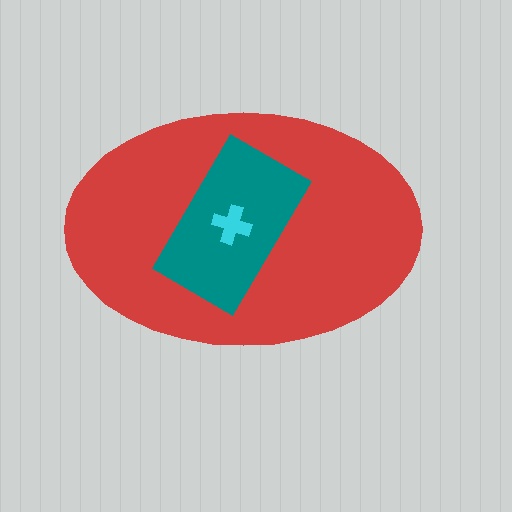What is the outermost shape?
The red ellipse.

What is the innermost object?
The cyan cross.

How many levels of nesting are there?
3.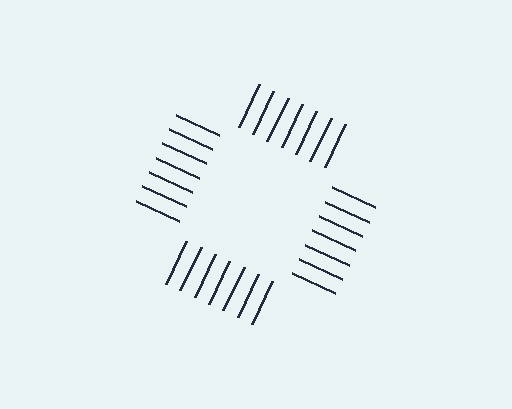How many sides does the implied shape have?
4 sides — the line-ends trace a square.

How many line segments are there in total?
28 — 7 along each of the 4 edges.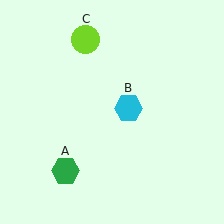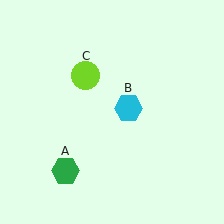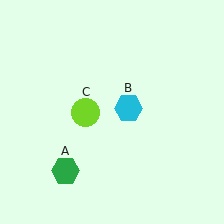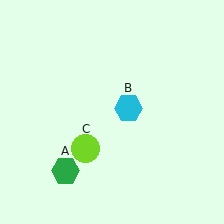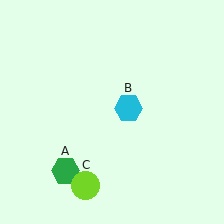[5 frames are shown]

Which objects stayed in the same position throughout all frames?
Green hexagon (object A) and cyan hexagon (object B) remained stationary.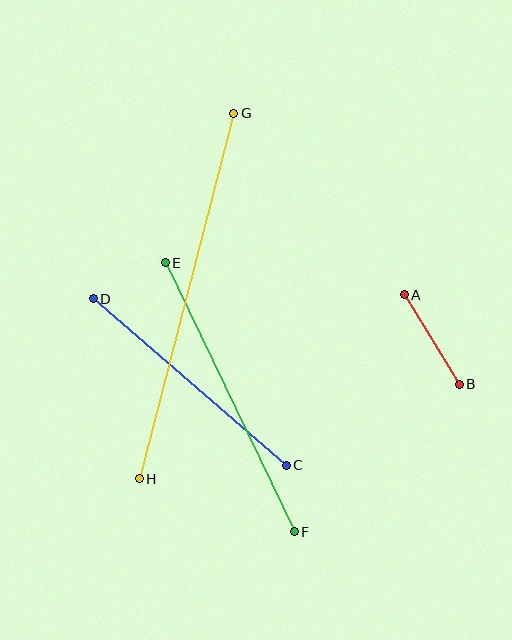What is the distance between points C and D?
The distance is approximately 255 pixels.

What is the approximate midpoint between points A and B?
The midpoint is at approximately (432, 339) pixels.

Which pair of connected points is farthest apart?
Points G and H are farthest apart.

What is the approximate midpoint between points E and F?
The midpoint is at approximately (230, 397) pixels.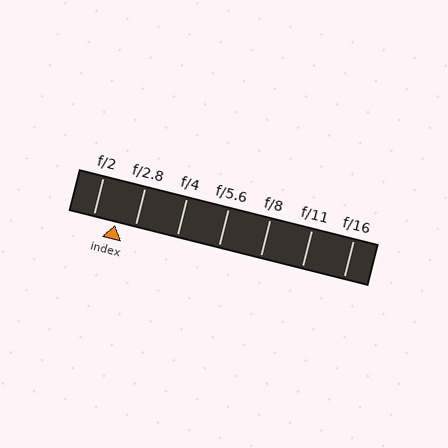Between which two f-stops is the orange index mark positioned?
The index mark is between f/2 and f/2.8.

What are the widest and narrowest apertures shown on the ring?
The widest aperture shown is f/2 and the narrowest is f/16.